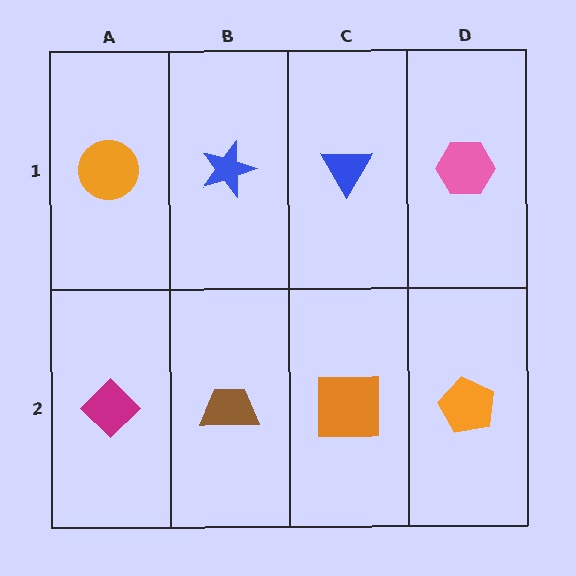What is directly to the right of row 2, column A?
A brown trapezoid.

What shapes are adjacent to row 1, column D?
An orange pentagon (row 2, column D), a blue triangle (row 1, column C).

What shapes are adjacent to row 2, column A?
An orange circle (row 1, column A), a brown trapezoid (row 2, column B).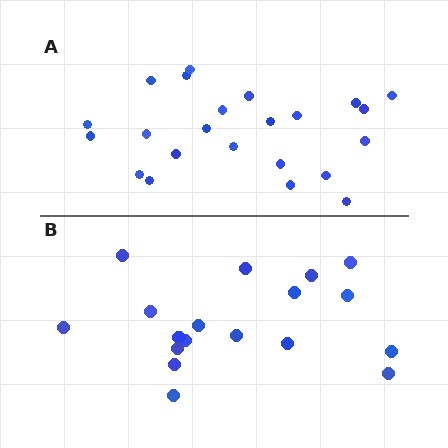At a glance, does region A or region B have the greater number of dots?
Region A (the top region) has more dots.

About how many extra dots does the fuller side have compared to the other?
Region A has about 5 more dots than region B.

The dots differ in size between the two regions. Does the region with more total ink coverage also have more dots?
No. Region B has more total ink coverage because its dots are larger, but region A actually contains more individual dots. Total area can be misleading — the number of items is what matters here.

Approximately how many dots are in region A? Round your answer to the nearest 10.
About 20 dots. (The exact count is 23, which rounds to 20.)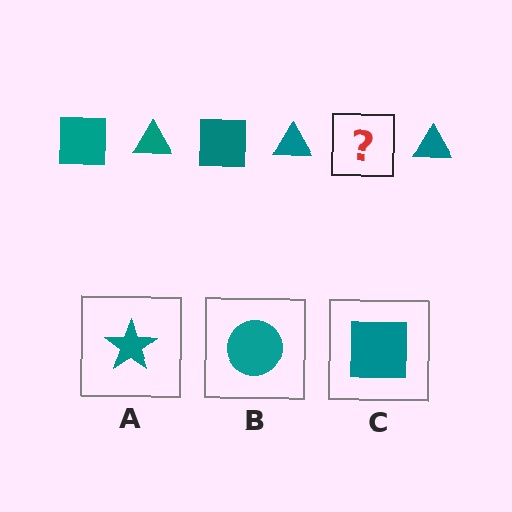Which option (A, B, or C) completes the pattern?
C.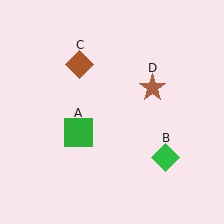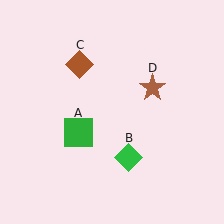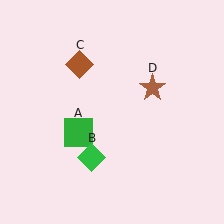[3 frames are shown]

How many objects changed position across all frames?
1 object changed position: green diamond (object B).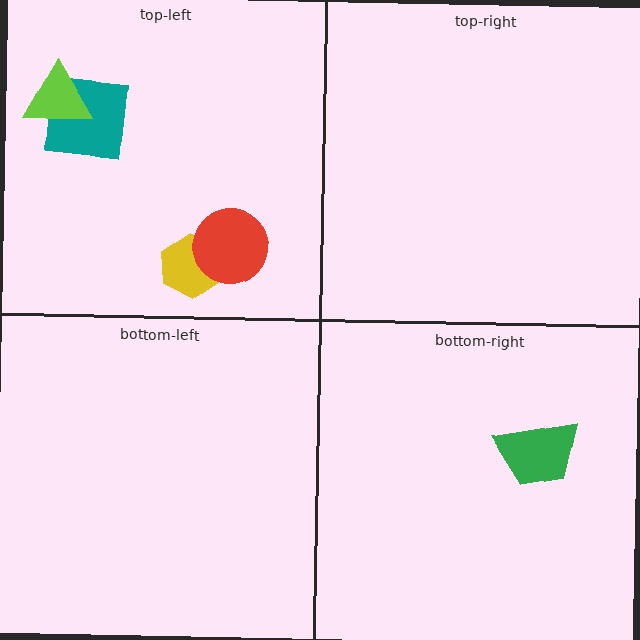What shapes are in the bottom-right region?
The green trapezoid.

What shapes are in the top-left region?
The teal square, the yellow hexagon, the red circle, the lime triangle.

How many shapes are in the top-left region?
4.